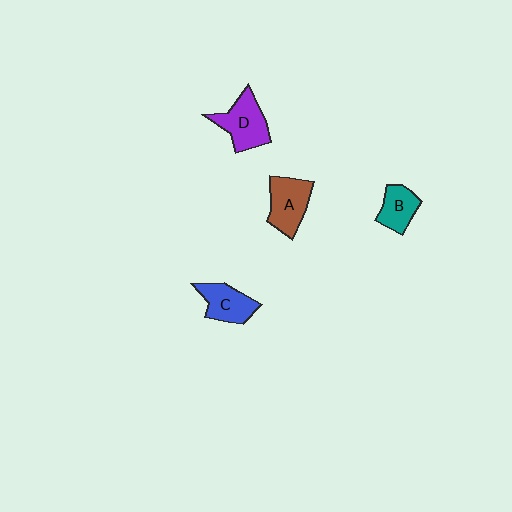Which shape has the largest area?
Shape D (purple).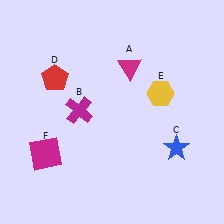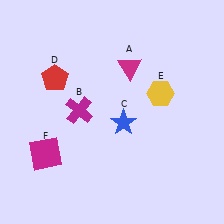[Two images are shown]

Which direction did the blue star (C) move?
The blue star (C) moved left.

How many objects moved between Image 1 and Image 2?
1 object moved between the two images.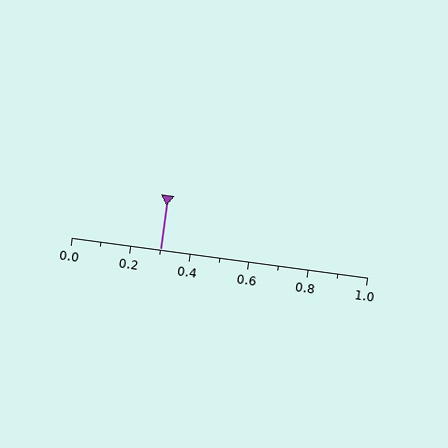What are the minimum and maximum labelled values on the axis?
The axis runs from 0.0 to 1.0.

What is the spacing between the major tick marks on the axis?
The major ticks are spaced 0.2 apart.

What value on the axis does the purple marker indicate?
The marker indicates approximately 0.3.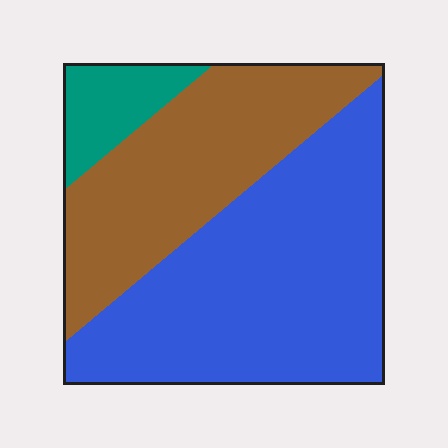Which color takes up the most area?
Blue, at roughly 55%.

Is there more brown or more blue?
Blue.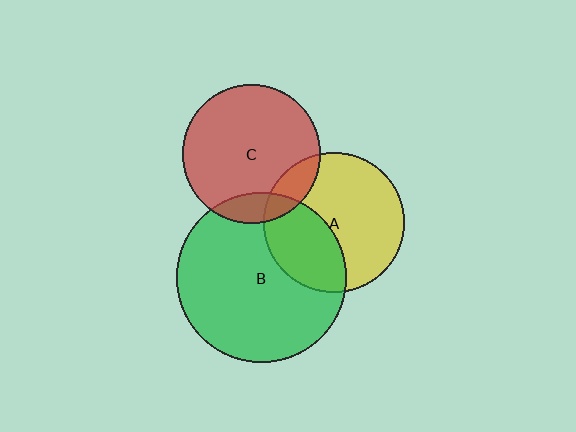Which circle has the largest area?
Circle B (green).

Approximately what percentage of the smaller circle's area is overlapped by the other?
Approximately 10%.